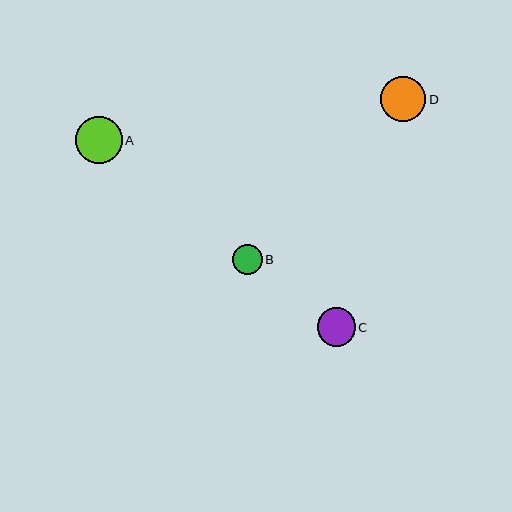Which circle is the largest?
Circle A is the largest with a size of approximately 47 pixels.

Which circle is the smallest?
Circle B is the smallest with a size of approximately 30 pixels.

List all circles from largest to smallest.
From largest to smallest: A, D, C, B.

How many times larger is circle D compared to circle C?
Circle D is approximately 1.2 times the size of circle C.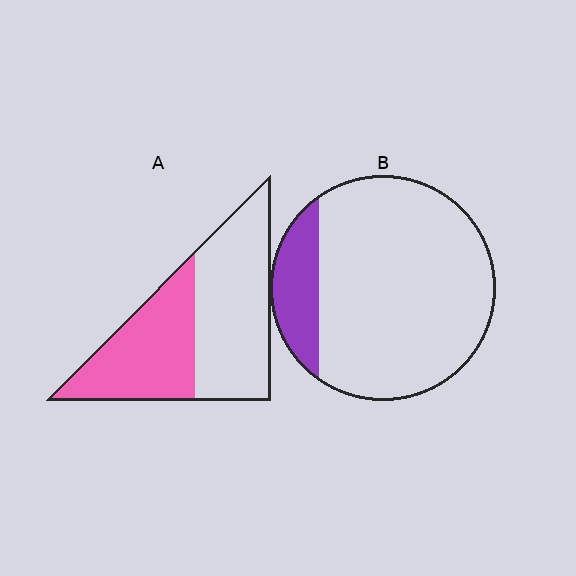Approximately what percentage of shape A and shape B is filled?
A is approximately 45% and B is approximately 15%.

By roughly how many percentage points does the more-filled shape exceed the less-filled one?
By roughly 30 percentage points (A over B).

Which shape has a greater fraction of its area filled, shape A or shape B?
Shape A.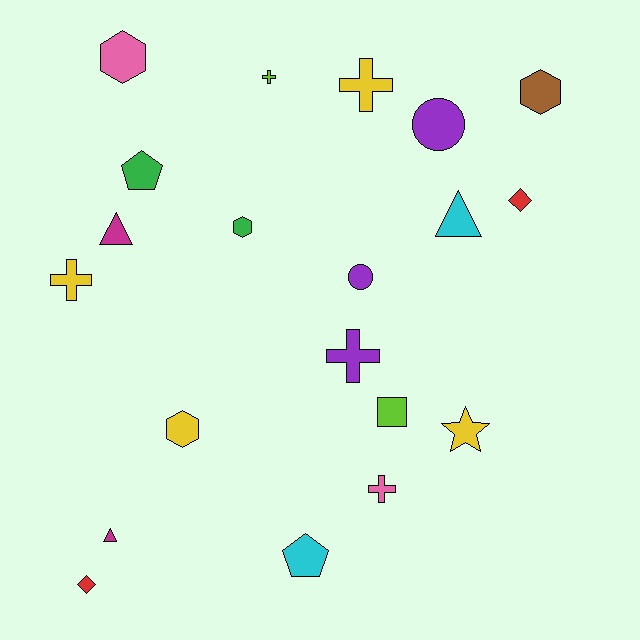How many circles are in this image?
There are 2 circles.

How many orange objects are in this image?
There are no orange objects.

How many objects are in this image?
There are 20 objects.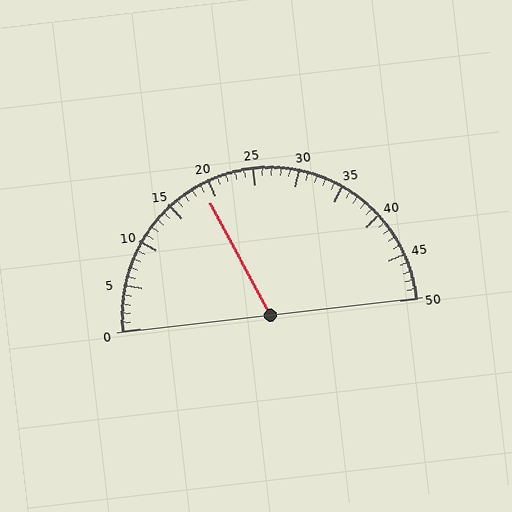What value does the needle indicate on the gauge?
The needle indicates approximately 19.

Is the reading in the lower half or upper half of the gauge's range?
The reading is in the lower half of the range (0 to 50).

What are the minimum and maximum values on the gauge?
The gauge ranges from 0 to 50.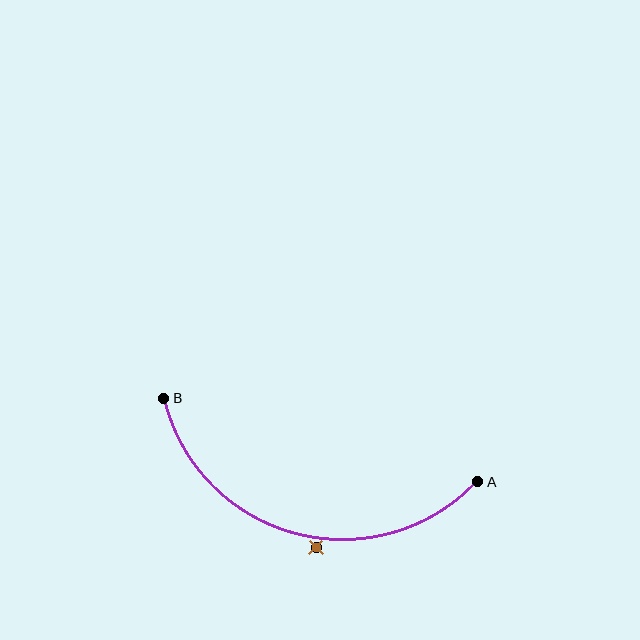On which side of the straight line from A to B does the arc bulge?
The arc bulges below the straight line connecting A and B.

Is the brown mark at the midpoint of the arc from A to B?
No — the brown mark does not lie on the arc at all. It sits slightly outside the curve.